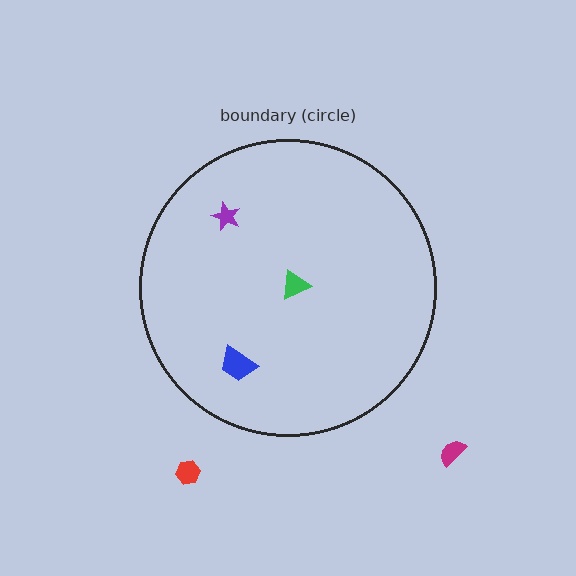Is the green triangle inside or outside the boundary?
Inside.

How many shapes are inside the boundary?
3 inside, 2 outside.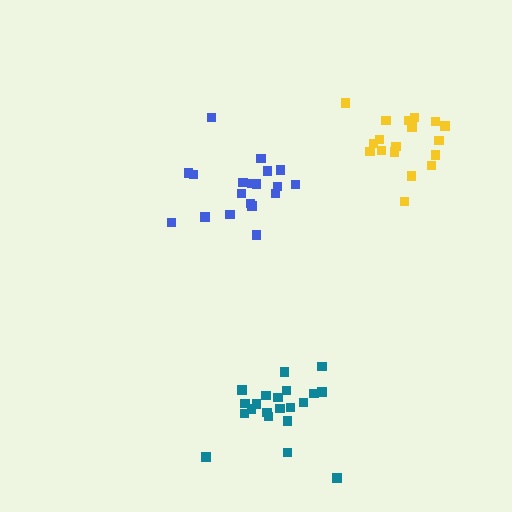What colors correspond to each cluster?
The clusters are colored: blue, yellow, teal.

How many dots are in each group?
Group 1: 19 dots, Group 2: 18 dots, Group 3: 21 dots (58 total).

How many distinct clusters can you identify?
There are 3 distinct clusters.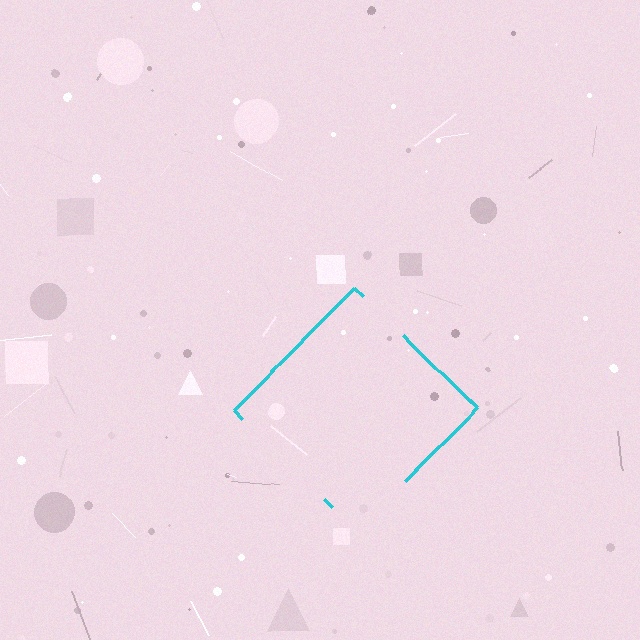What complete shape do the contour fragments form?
The contour fragments form a diamond.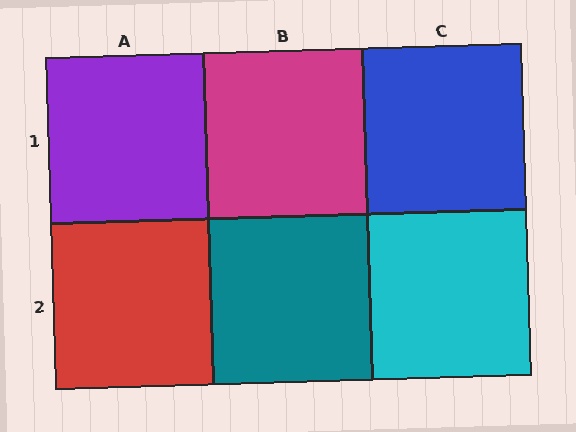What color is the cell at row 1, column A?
Purple.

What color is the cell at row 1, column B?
Magenta.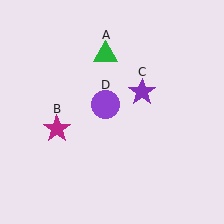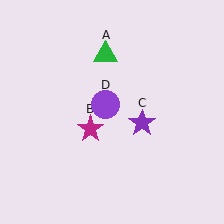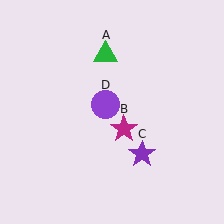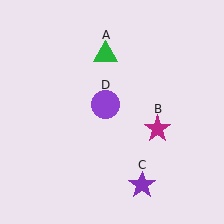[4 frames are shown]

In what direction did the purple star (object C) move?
The purple star (object C) moved down.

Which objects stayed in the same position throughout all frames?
Green triangle (object A) and purple circle (object D) remained stationary.